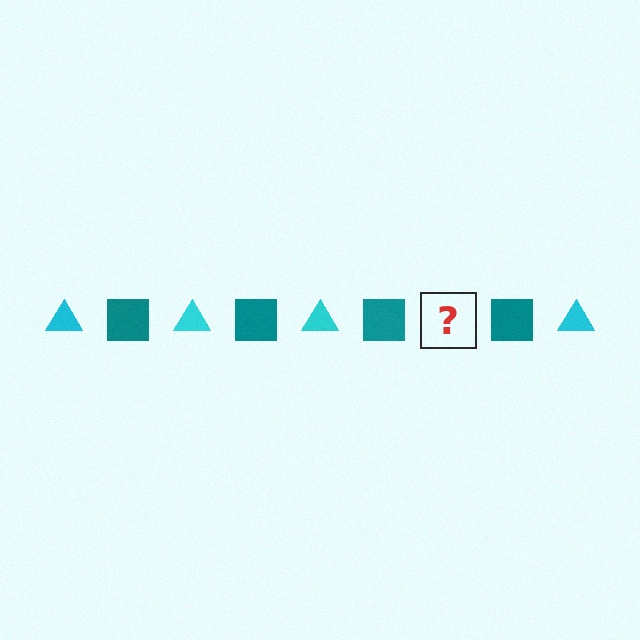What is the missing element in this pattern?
The missing element is a cyan triangle.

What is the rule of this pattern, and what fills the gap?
The rule is that the pattern alternates between cyan triangle and teal square. The gap should be filled with a cyan triangle.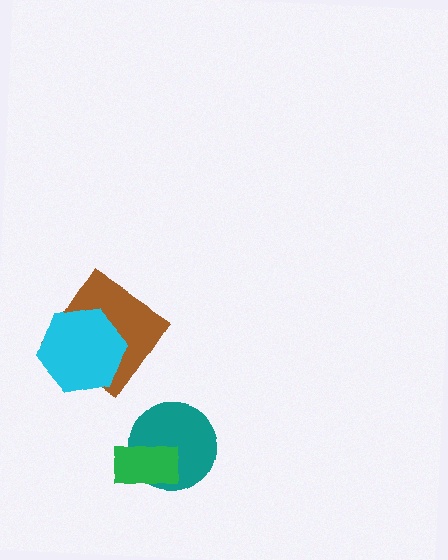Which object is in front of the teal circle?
The green rectangle is in front of the teal circle.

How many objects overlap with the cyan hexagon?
1 object overlaps with the cyan hexagon.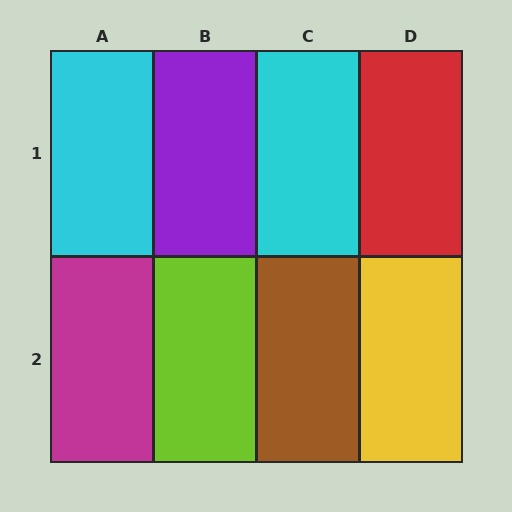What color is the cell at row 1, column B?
Purple.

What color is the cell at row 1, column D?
Red.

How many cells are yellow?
1 cell is yellow.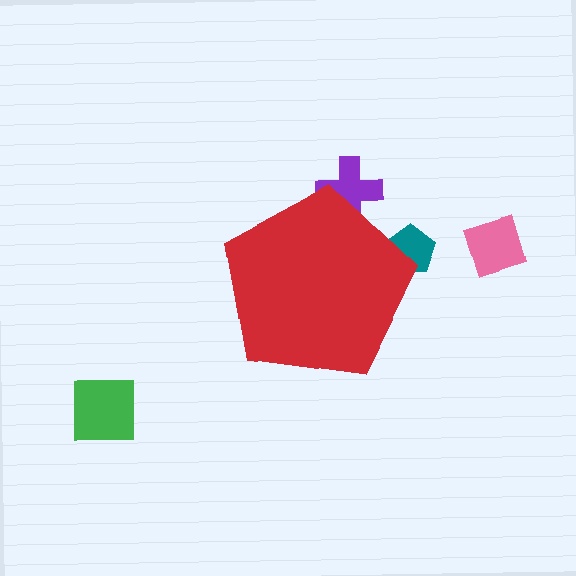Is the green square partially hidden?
No, the green square is fully visible.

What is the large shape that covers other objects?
A red pentagon.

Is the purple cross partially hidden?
Yes, the purple cross is partially hidden behind the red pentagon.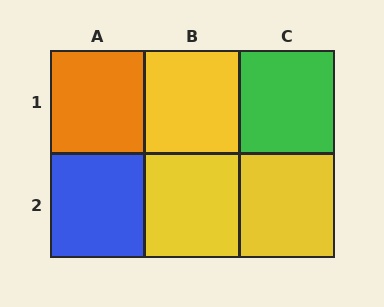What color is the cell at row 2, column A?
Blue.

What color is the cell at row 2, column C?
Yellow.